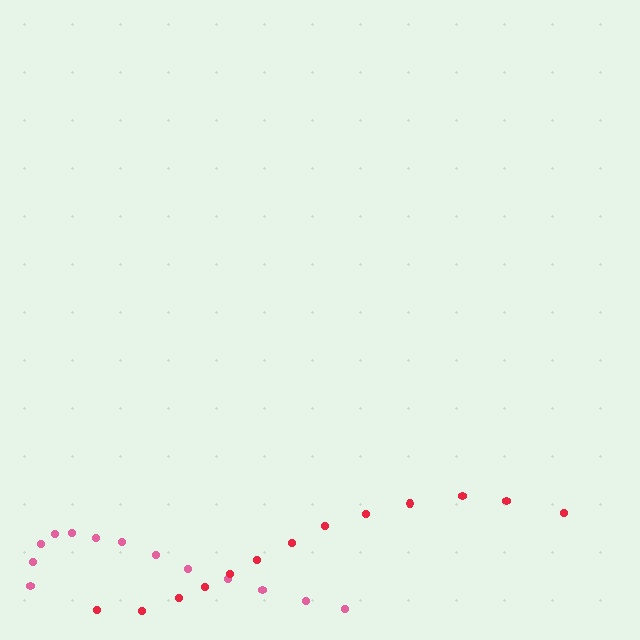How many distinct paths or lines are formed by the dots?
There are 2 distinct paths.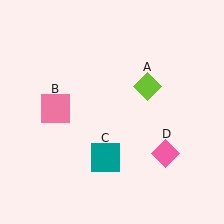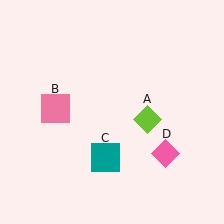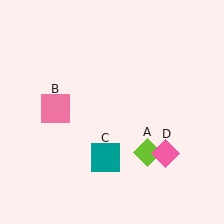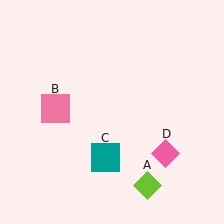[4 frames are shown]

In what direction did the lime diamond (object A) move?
The lime diamond (object A) moved down.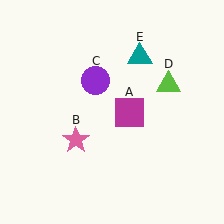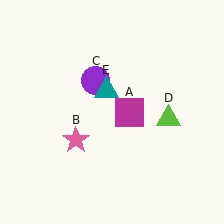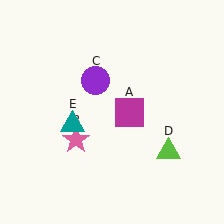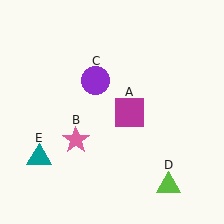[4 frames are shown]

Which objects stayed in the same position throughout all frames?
Magenta square (object A) and pink star (object B) and purple circle (object C) remained stationary.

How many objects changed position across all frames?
2 objects changed position: lime triangle (object D), teal triangle (object E).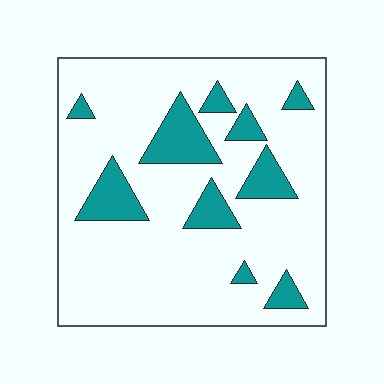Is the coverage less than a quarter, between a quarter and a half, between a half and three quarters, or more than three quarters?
Less than a quarter.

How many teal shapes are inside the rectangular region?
10.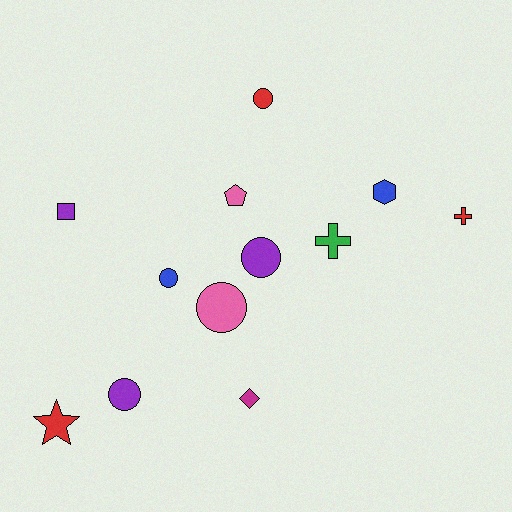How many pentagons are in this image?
There is 1 pentagon.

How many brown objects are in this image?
There are no brown objects.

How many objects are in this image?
There are 12 objects.